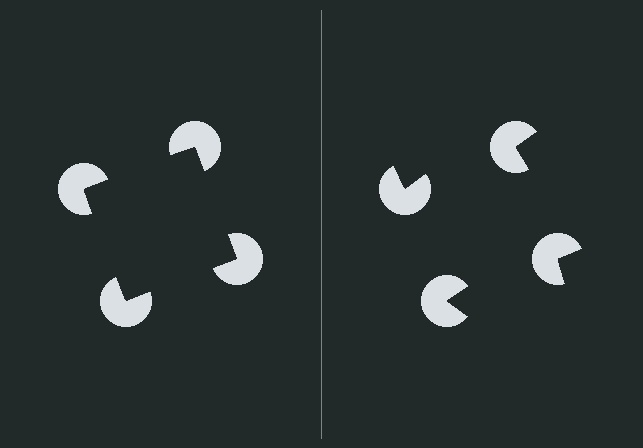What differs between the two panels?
The pac-man discs are positioned identically on both sides; only the wedge orientations differ. On the left they align to a square; on the right they are misaligned.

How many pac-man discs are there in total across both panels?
8 — 4 on each side.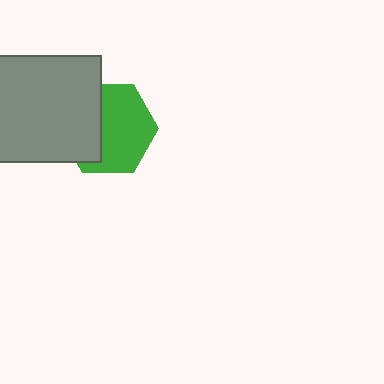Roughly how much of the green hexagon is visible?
About half of it is visible (roughly 61%).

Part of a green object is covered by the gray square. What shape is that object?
It is a hexagon.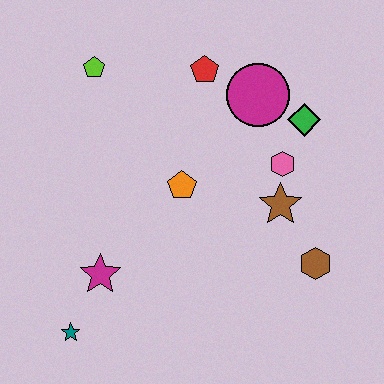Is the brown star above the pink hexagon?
No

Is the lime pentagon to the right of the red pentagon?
No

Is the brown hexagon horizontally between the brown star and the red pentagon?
No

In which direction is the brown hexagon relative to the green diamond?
The brown hexagon is below the green diamond.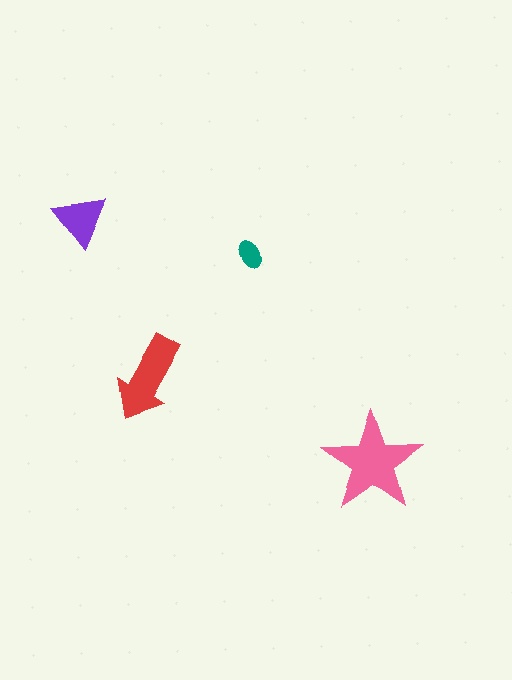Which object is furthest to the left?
The purple triangle is leftmost.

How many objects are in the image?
There are 4 objects in the image.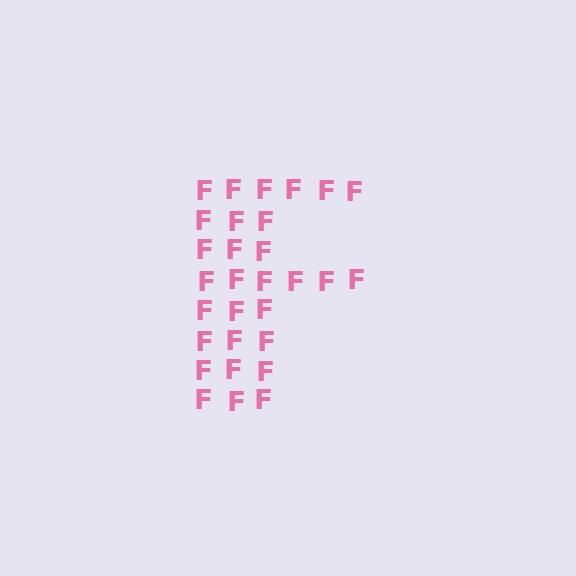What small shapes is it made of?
It is made of small letter F's.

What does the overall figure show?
The overall figure shows the letter F.